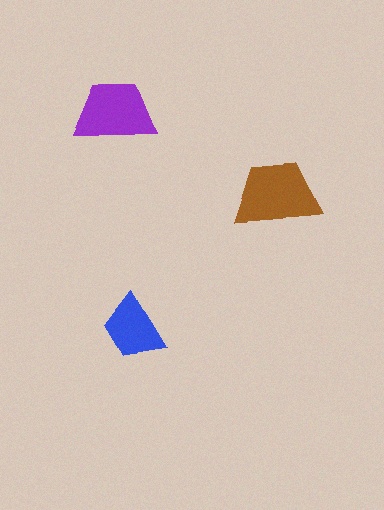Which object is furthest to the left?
The purple trapezoid is leftmost.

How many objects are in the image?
There are 3 objects in the image.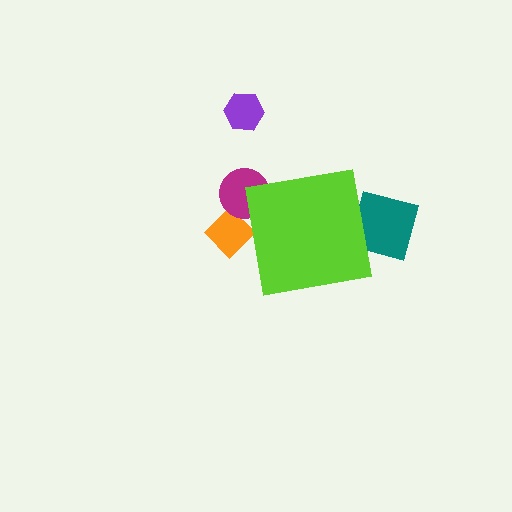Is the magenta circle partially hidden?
Yes, the magenta circle is partially hidden behind the lime square.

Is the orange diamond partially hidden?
Yes, the orange diamond is partially hidden behind the lime square.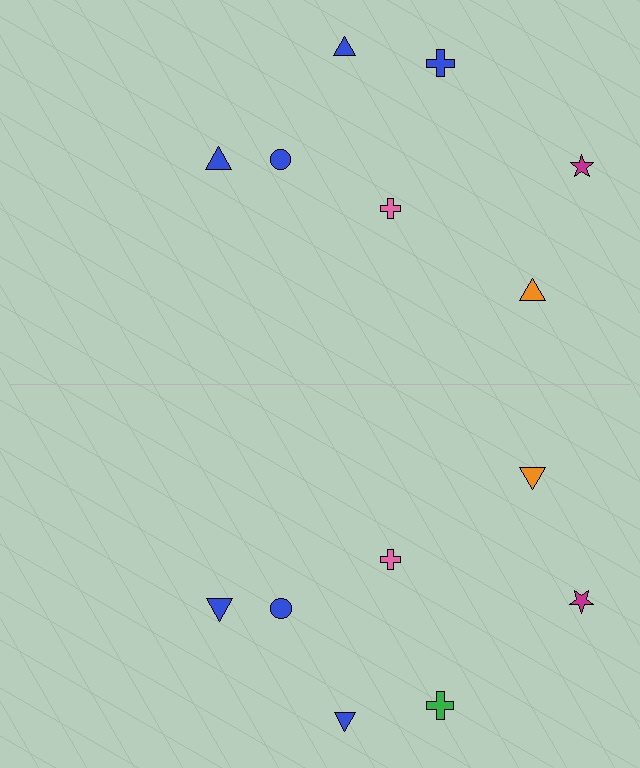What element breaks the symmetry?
The green cross on the bottom side breaks the symmetry — its mirror counterpart is blue.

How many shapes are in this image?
There are 14 shapes in this image.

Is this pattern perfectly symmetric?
No, the pattern is not perfectly symmetric. The green cross on the bottom side breaks the symmetry — its mirror counterpart is blue.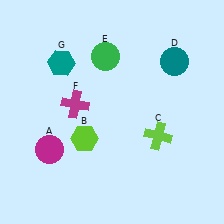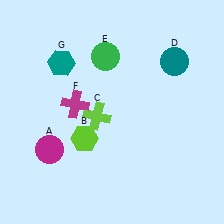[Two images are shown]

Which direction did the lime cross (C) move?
The lime cross (C) moved left.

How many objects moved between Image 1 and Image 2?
1 object moved between the two images.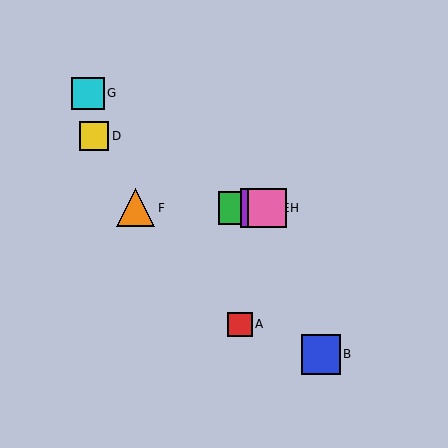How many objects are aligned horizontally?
4 objects (C, E, F, H) are aligned horizontally.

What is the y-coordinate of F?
Object F is at y≈208.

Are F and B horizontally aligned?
No, F is at y≈208 and B is at y≈354.